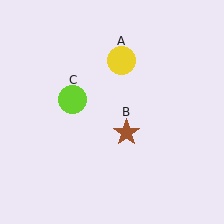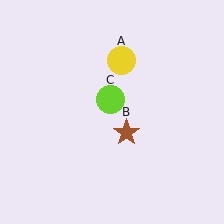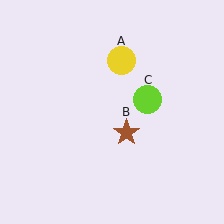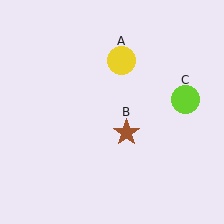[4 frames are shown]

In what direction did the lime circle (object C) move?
The lime circle (object C) moved right.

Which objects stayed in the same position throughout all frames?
Yellow circle (object A) and brown star (object B) remained stationary.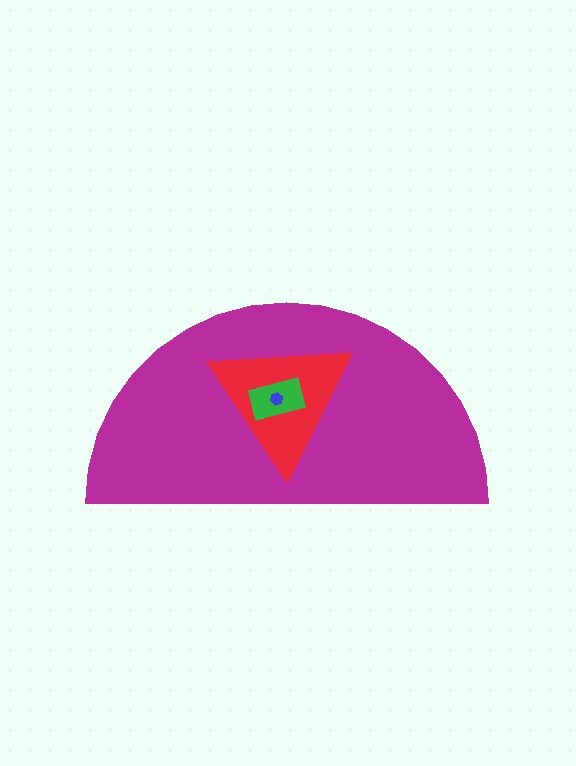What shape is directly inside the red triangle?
The green rectangle.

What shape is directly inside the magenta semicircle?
The red triangle.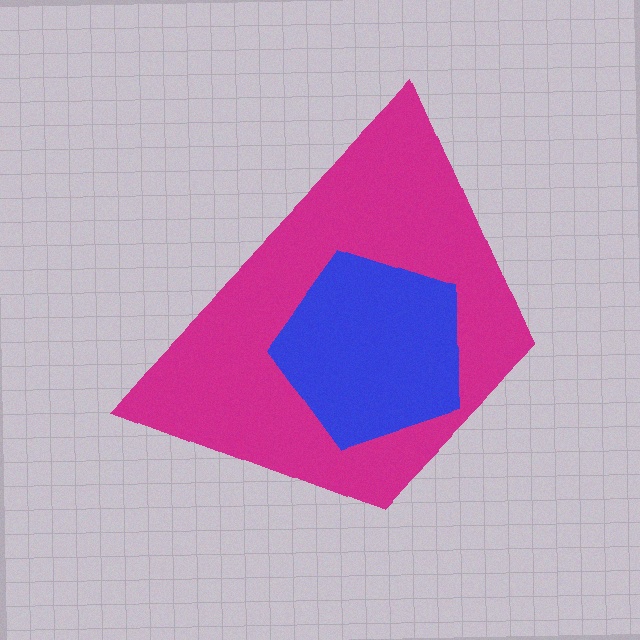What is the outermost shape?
The magenta trapezoid.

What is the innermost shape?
The blue pentagon.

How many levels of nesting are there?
2.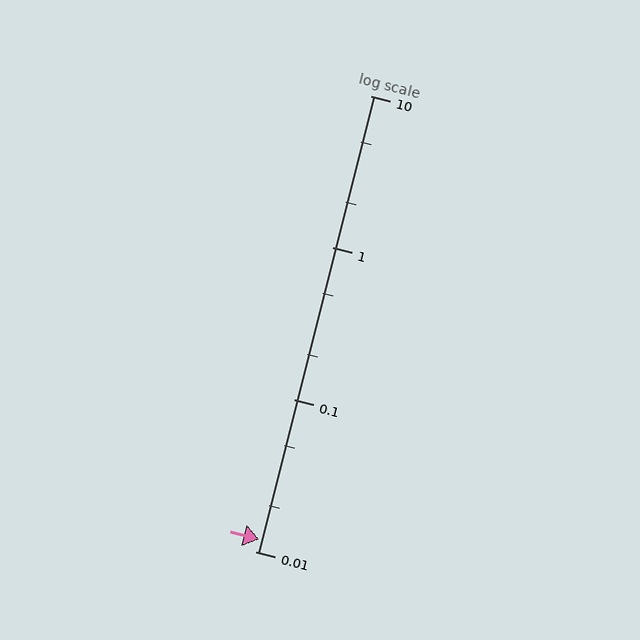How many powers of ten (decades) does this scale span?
The scale spans 3 decades, from 0.01 to 10.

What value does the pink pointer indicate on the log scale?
The pointer indicates approximately 0.012.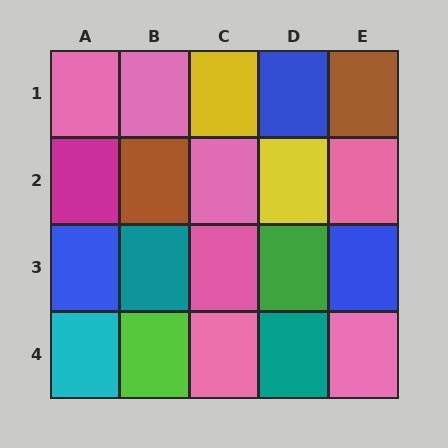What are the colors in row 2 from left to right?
Magenta, brown, pink, yellow, pink.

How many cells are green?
1 cell is green.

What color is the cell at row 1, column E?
Brown.